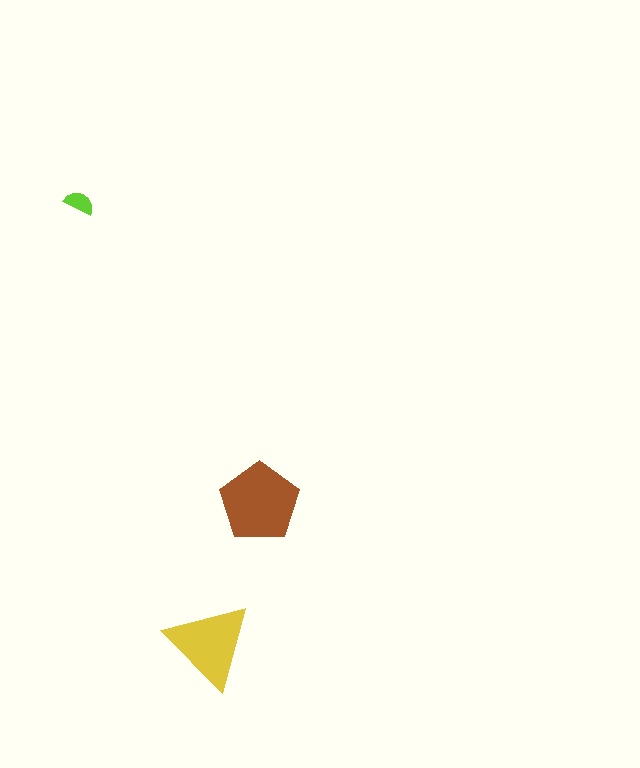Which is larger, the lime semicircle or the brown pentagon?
The brown pentagon.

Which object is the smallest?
The lime semicircle.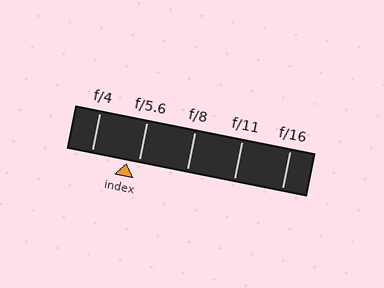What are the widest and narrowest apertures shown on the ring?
The widest aperture shown is f/4 and the narrowest is f/16.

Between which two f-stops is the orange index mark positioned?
The index mark is between f/4 and f/5.6.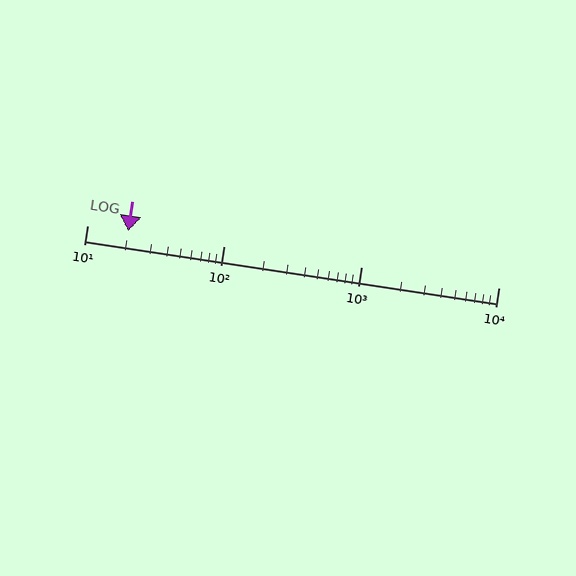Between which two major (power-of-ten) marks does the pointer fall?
The pointer is between 10 and 100.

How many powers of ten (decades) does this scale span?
The scale spans 3 decades, from 10 to 10000.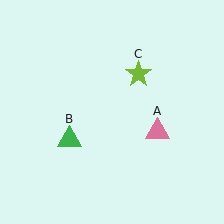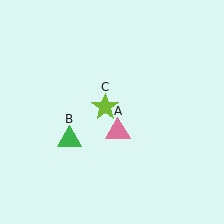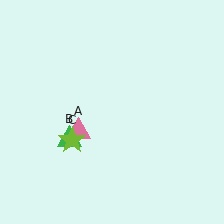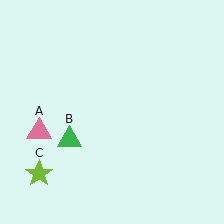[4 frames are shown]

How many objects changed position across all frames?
2 objects changed position: pink triangle (object A), lime star (object C).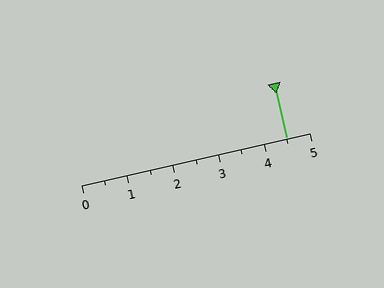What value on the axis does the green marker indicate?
The marker indicates approximately 4.5.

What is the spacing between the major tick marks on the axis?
The major ticks are spaced 1 apart.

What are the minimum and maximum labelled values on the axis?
The axis runs from 0 to 5.